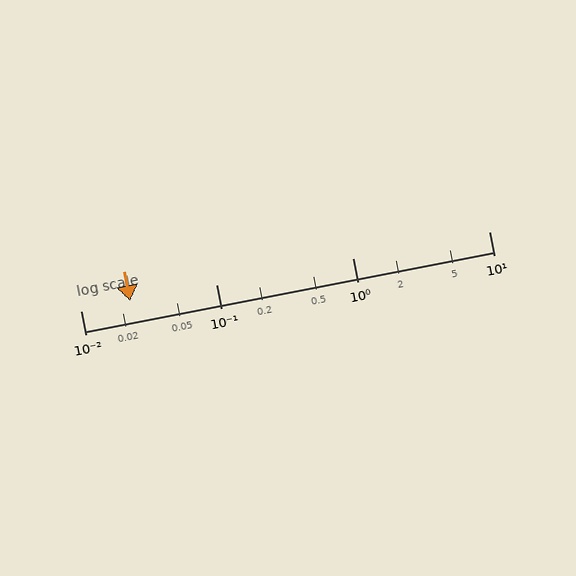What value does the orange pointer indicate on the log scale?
The pointer indicates approximately 0.023.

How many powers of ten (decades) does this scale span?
The scale spans 3 decades, from 0.01 to 10.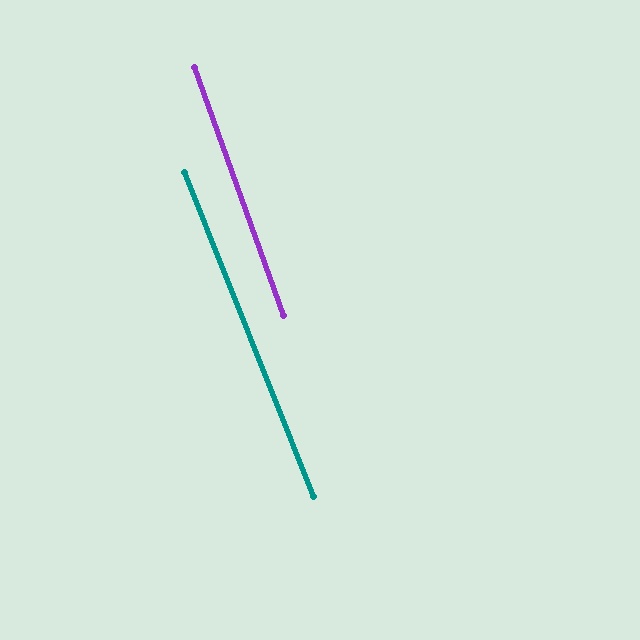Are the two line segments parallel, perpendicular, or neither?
Parallel — their directions differ by only 1.9°.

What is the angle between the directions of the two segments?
Approximately 2 degrees.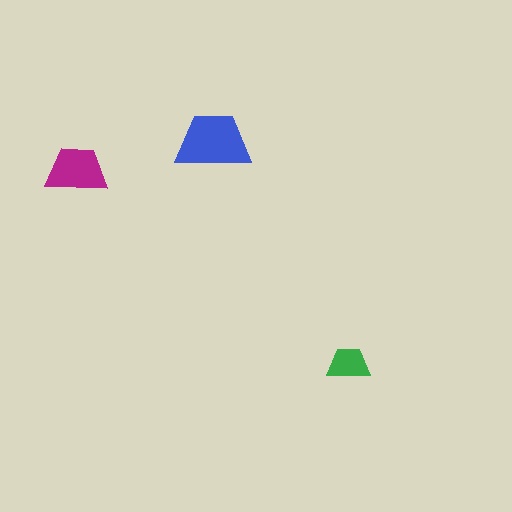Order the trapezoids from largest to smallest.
the blue one, the magenta one, the green one.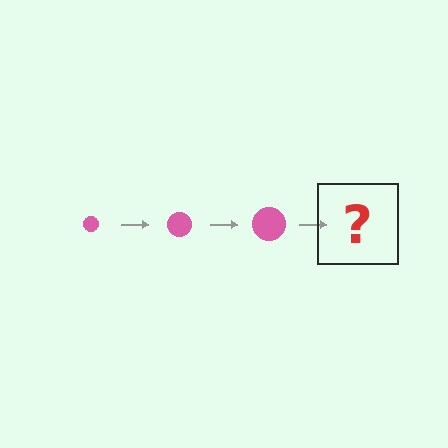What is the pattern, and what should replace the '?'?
The pattern is that the circle gets progressively larger each step. The '?' should be a pink circle, larger than the previous one.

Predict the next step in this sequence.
The next step is a pink circle, larger than the previous one.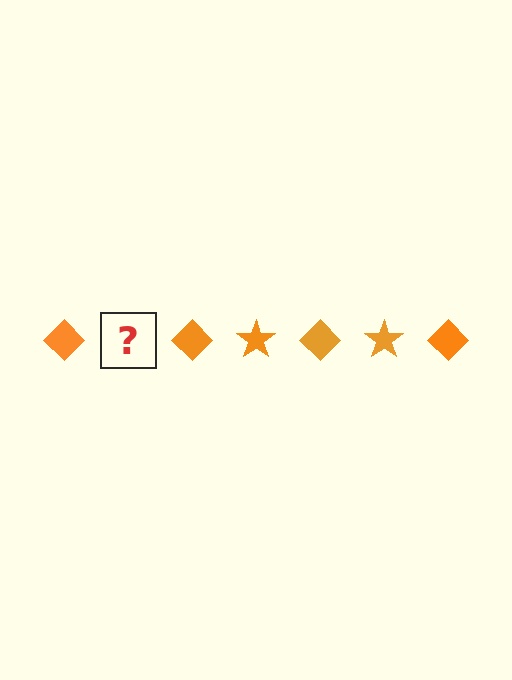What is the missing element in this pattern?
The missing element is an orange star.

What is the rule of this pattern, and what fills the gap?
The rule is that the pattern cycles through diamond, star shapes in orange. The gap should be filled with an orange star.